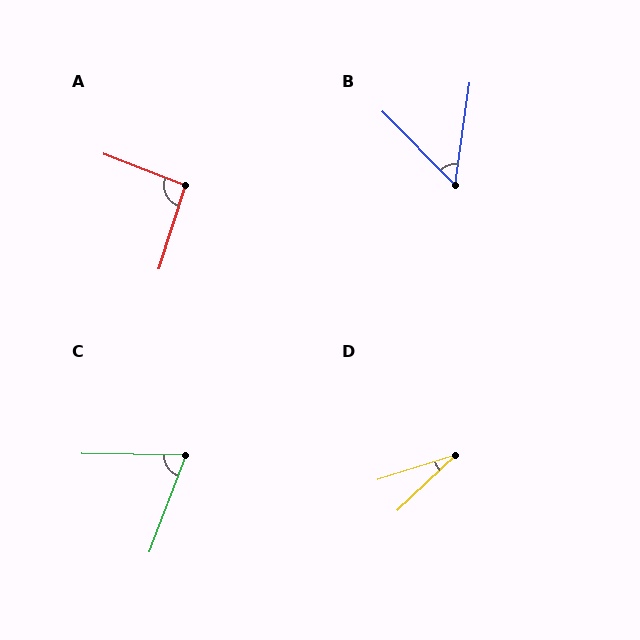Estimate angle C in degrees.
Approximately 70 degrees.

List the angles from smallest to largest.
D (26°), B (52°), C (70°), A (94°).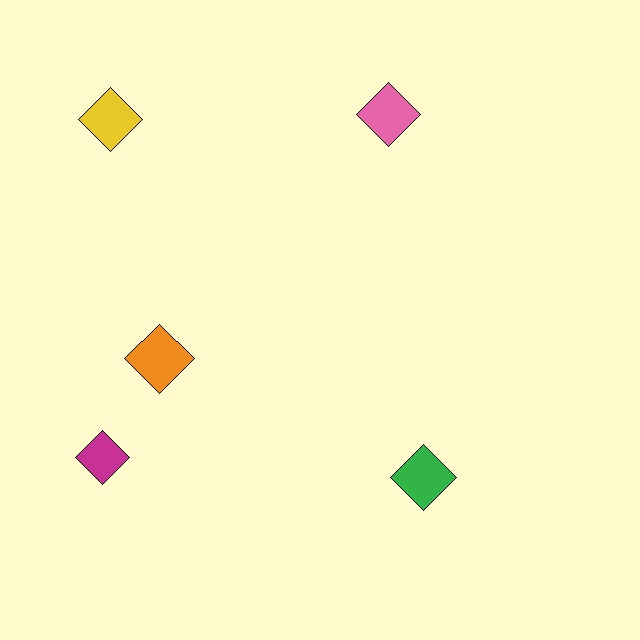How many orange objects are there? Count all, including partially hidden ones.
There is 1 orange object.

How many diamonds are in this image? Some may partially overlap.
There are 5 diamonds.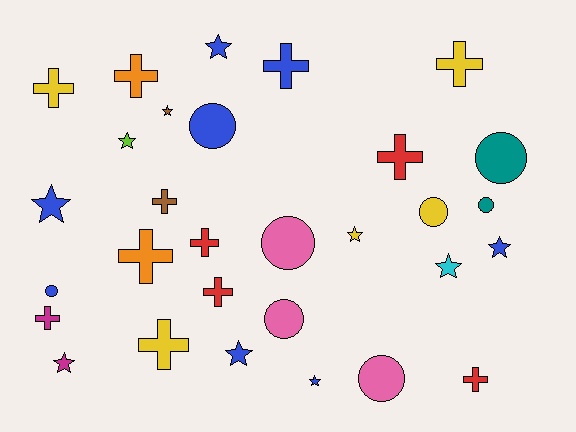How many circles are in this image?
There are 8 circles.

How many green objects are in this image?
There are no green objects.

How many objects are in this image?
There are 30 objects.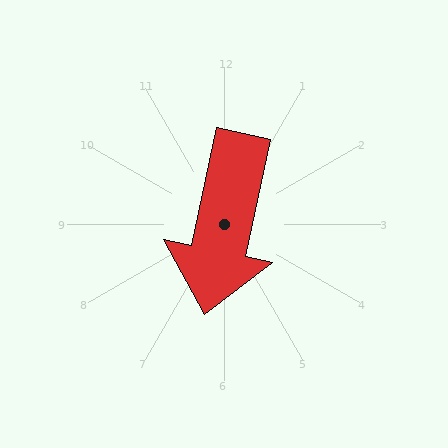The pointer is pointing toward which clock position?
Roughly 6 o'clock.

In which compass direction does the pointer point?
South.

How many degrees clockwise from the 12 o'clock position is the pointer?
Approximately 192 degrees.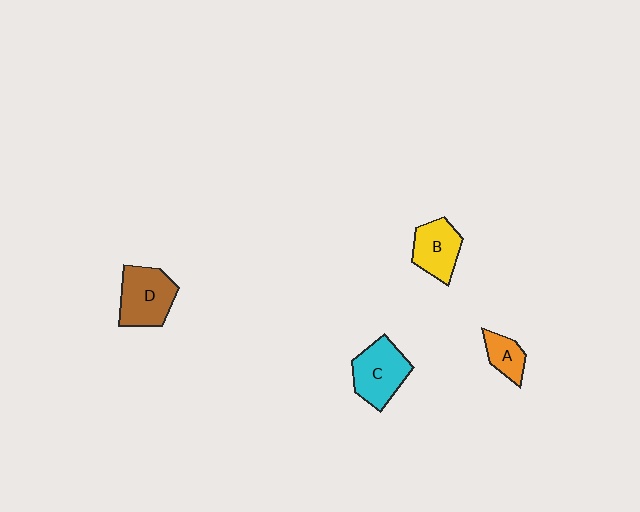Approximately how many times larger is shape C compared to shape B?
Approximately 1.2 times.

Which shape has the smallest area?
Shape A (orange).